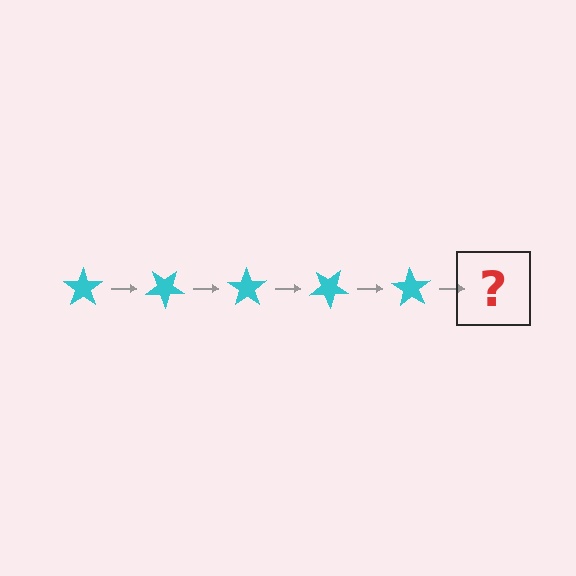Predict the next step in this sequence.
The next step is a cyan star rotated 175 degrees.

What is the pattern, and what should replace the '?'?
The pattern is that the star rotates 35 degrees each step. The '?' should be a cyan star rotated 175 degrees.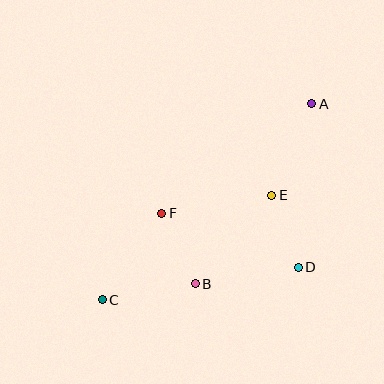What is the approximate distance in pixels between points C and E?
The distance between C and E is approximately 199 pixels.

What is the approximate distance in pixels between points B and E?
The distance between B and E is approximately 117 pixels.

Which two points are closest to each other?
Points D and E are closest to each other.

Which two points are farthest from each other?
Points A and C are farthest from each other.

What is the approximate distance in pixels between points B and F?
The distance between B and F is approximately 79 pixels.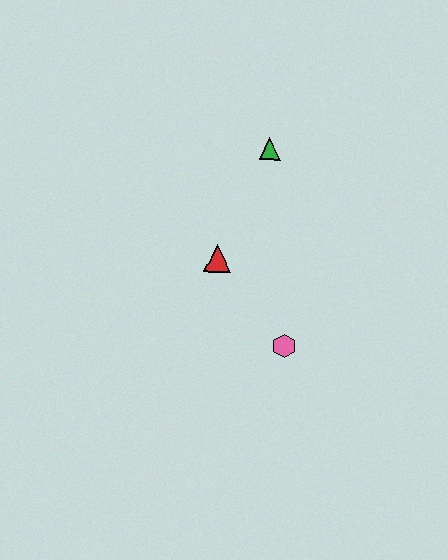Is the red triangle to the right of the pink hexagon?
No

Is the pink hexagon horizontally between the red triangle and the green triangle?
No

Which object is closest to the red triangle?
The pink hexagon is closest to the red triangle.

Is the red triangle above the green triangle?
No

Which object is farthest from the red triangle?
The green triangle is farthest from the red triangle.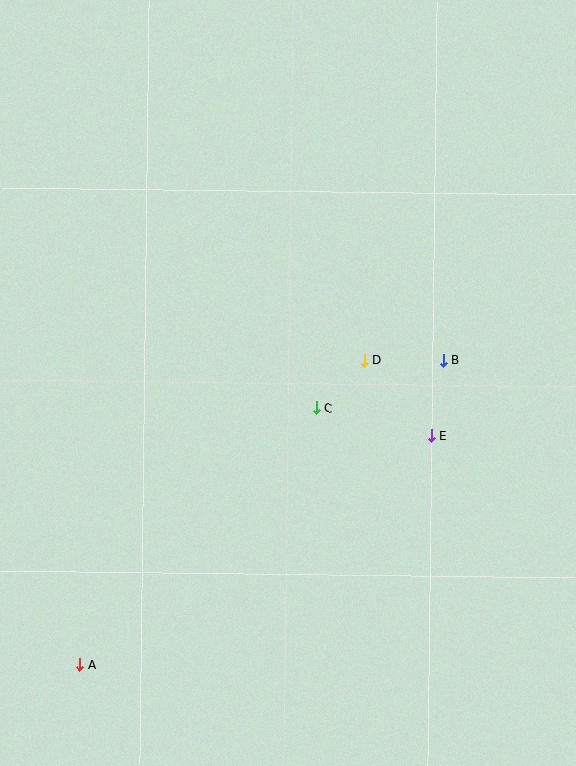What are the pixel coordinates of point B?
Point B is at (444, 360).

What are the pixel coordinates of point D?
Point D is at (364, 360).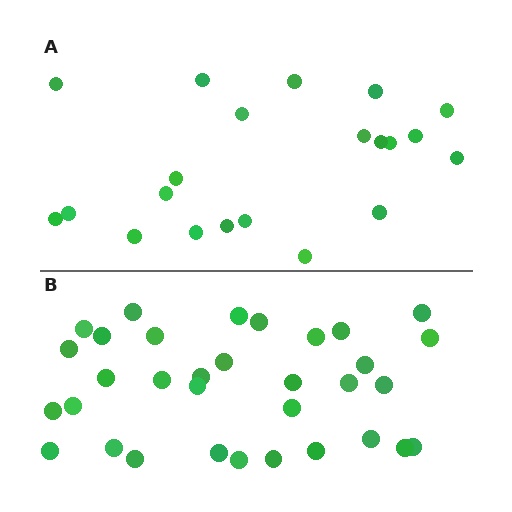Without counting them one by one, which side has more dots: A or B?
Region B (the bottom region) has more dots.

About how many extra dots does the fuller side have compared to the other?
Region B has roughly 12 or so more dots than region A.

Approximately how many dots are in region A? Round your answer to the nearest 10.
About 20 dots. (The exact count is 21, which rounds to 20.)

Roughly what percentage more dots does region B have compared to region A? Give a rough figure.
About 55% more.